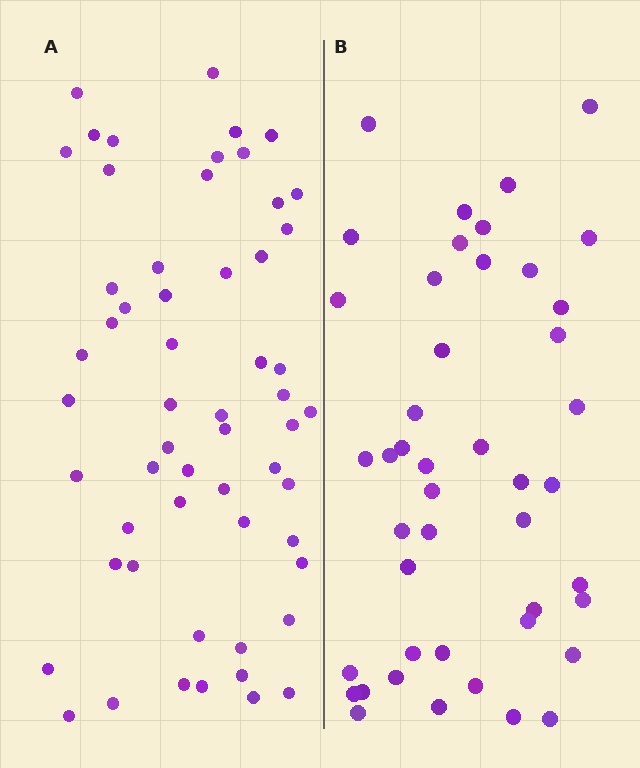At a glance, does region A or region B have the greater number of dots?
Region A (the left region) has more dots.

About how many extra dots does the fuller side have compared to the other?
Region A has roughly 12 or so more dots than region B.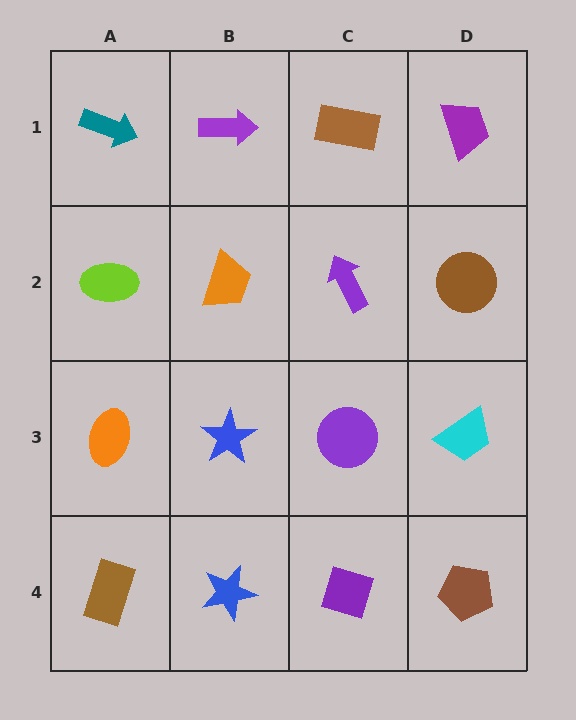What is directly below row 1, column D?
A brown circle.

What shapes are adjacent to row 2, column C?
A brown rectangle (row 1, column C), a purple circle (row 3, column C), an orange trapezoid (row 2, column B), a brown circle (row 2, column D).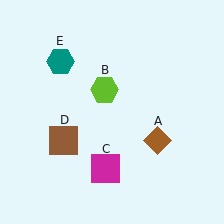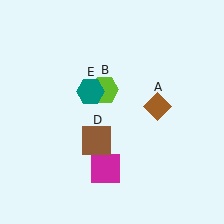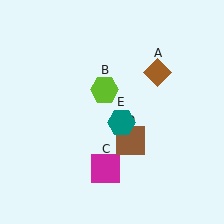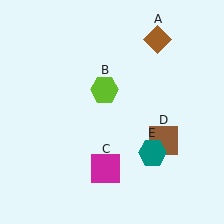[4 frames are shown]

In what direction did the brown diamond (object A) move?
The brown diamond (object A) moved up.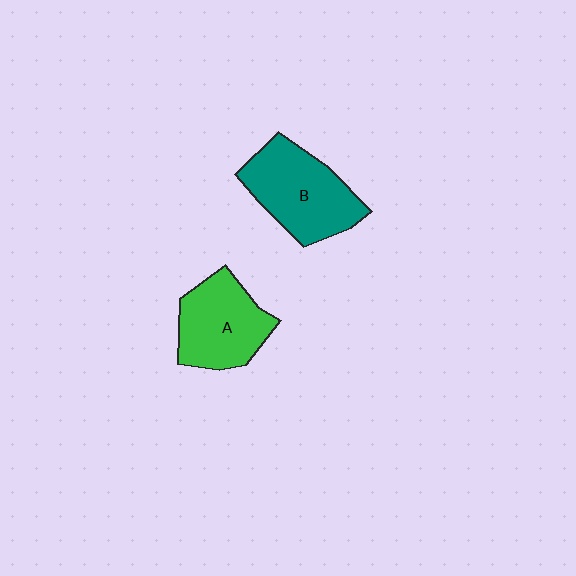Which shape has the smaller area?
Shape A (green).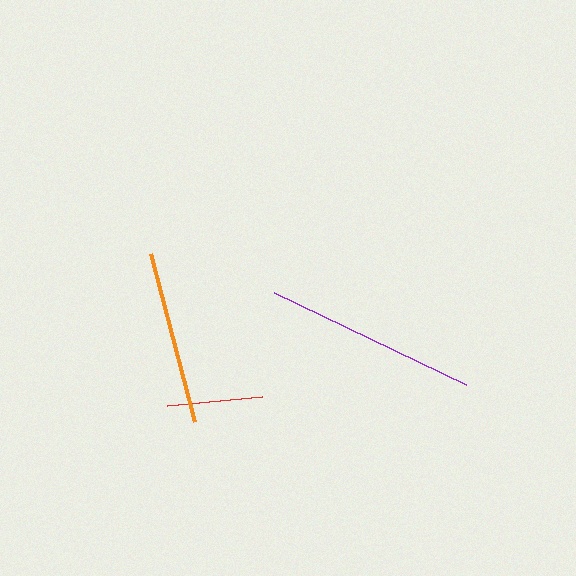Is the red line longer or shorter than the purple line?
The purple line is longer than the red line.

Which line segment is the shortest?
The red line is the shortest at approximately 96 pixels.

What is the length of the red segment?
The red segment is approximately 96 pixels long.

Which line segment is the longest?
The purple line is the longest at approximately 213 pixels.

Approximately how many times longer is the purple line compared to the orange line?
The purple line is approximately 1.2 times the length of the orange line.